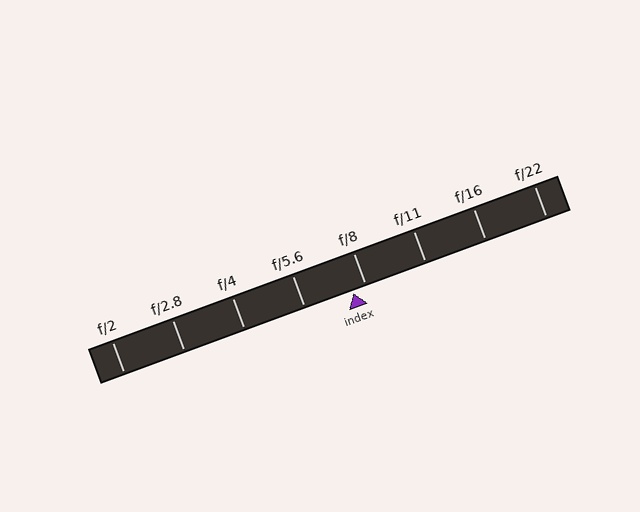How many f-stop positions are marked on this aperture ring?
There are 8 f-stop positions marked.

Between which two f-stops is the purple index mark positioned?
The index mark is between f/5.6 and f/8.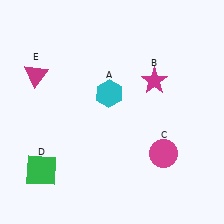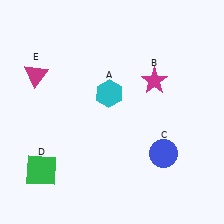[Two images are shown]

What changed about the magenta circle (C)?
In Image 1, C is magenta. In Image 2, it changed to blue.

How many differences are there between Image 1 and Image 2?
There is 1 difference between the two images.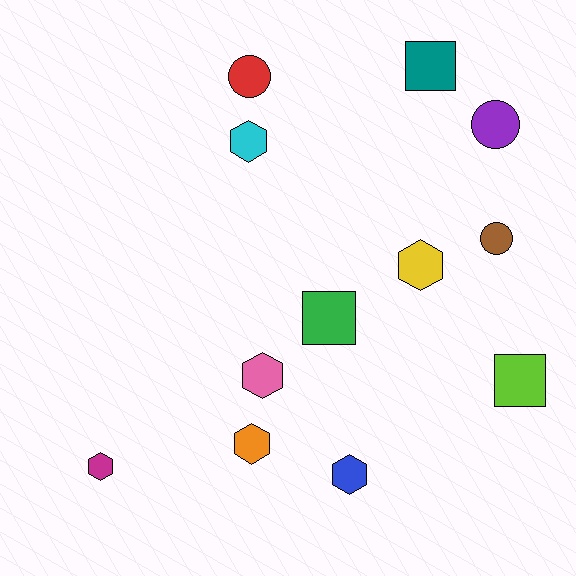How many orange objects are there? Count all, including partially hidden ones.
There is 1 orange object.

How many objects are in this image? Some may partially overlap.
There are 12 objects.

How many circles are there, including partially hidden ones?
There are 3 circles.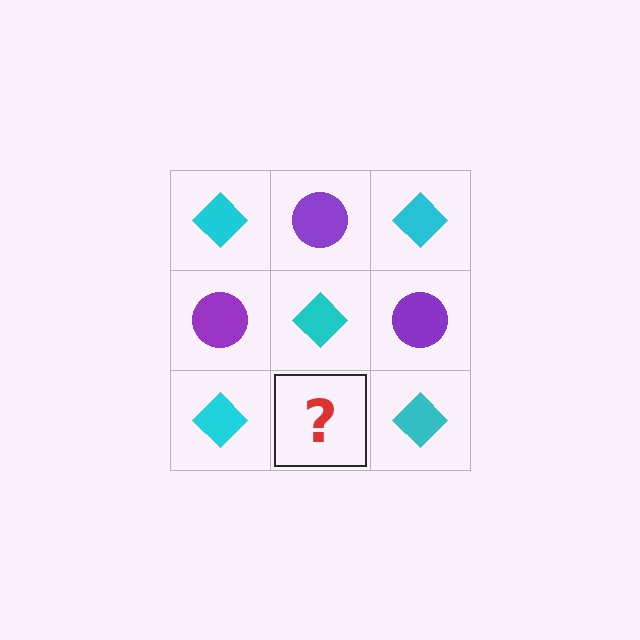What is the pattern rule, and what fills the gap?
The rule is that it alternates cyan diamond and purple circle in a checkerboard pattern. The gap should be filled with a purple circle.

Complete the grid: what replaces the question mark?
The question mark should be replaced with a purple circle.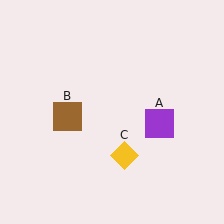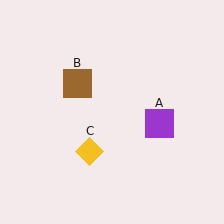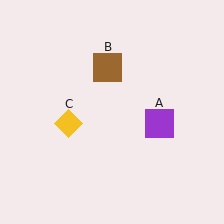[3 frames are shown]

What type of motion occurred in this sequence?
The brown square (object B), yellow diamond (object C) rotated clockwise around the center of the scene.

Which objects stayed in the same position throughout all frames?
Purple square (object A) remained stationary.